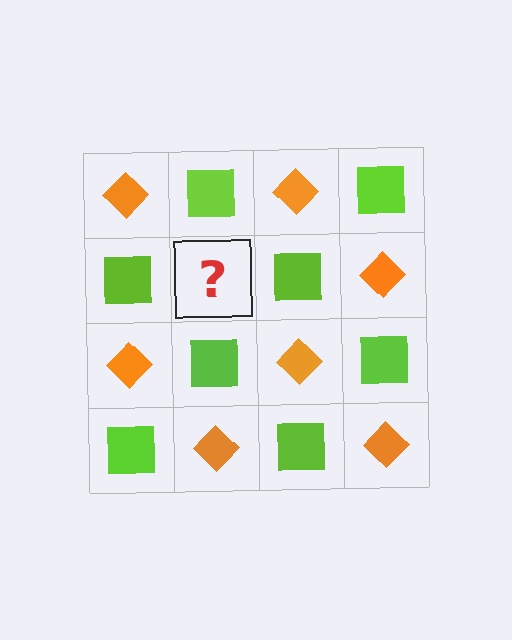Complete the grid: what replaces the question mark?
The question mark should be replaced with an orange diamond.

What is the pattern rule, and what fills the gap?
The rule is that it alternates orange diamond and lime square in a checkerboard pattern. The gap should be filled with an orange diamond.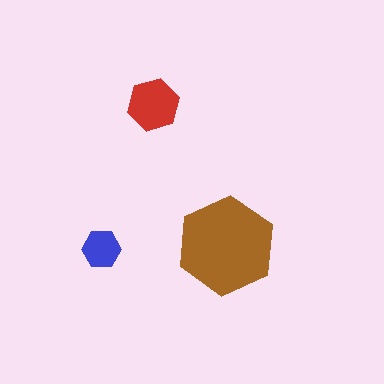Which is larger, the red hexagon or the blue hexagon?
The red one.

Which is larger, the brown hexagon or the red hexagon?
The brown one.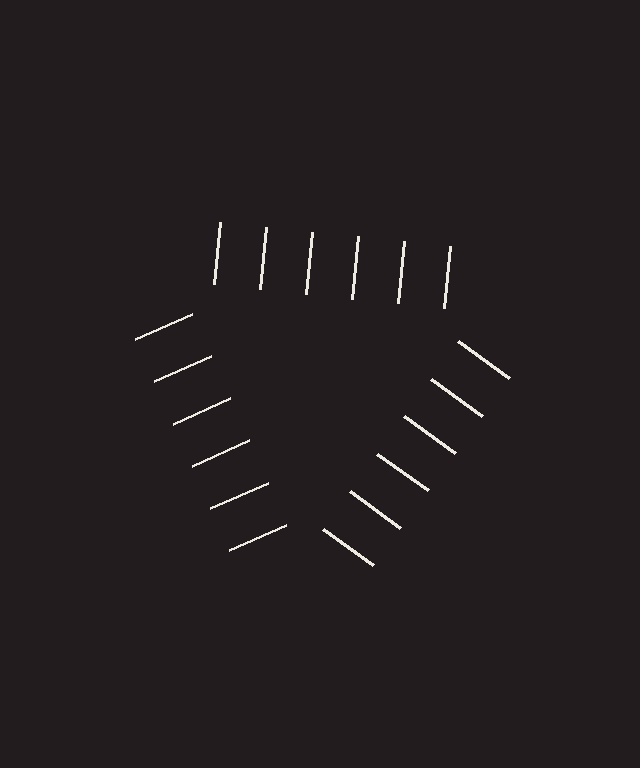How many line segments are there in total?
18 — 6 along each of the 3 edges.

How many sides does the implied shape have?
3 sides — the line-ends trace a triangle.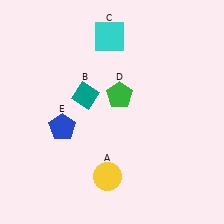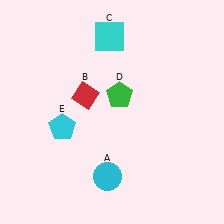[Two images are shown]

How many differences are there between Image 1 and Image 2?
There are 3 differences between the two images.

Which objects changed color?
A changed from yellow to cyan. B changed from teal to red. E changed from blue to cyan.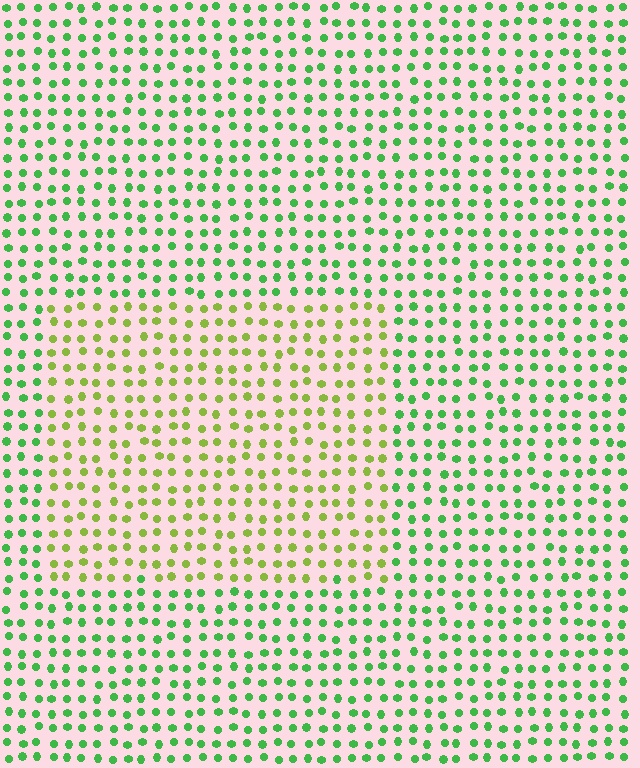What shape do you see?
I see a rectangle.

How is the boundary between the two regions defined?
The boundary is defined purely by a slight shift in hue (about 41 degrees). Spacing, size, and orientation are identical on both sides.